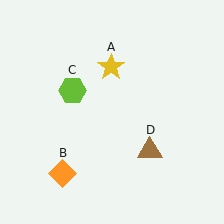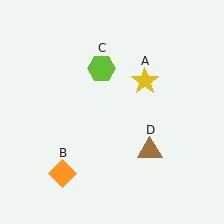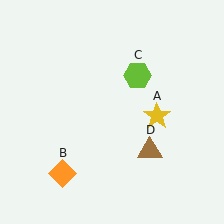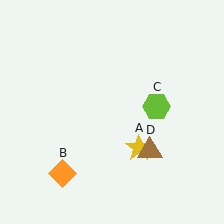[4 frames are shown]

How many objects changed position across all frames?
2 objects changed position: yellow star (object A), lime hexagon (object C).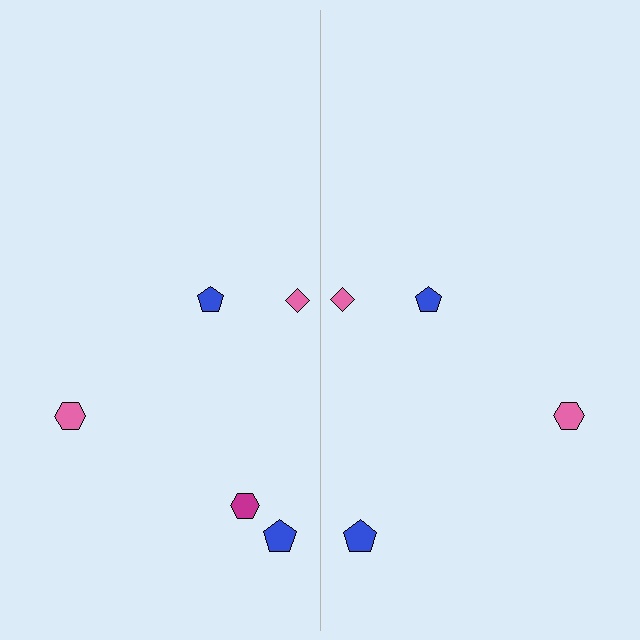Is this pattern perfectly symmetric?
No, the pattern is not perfectly symmetric. A magenta hexagon is missing from the right side.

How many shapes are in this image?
There are 9 shapes in this image.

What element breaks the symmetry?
A magenta hexagon is missing from the right side.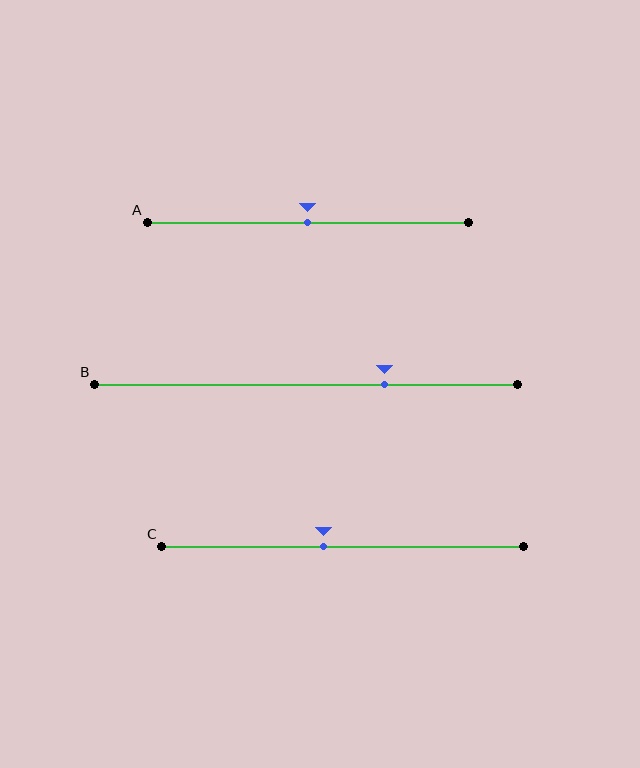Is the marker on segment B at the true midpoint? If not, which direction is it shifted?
No, the marker on segment B is shifted to the right by about 18% of the segment length.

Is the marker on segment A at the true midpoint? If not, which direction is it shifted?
Yes, the marker on segment A is at the true midpoint.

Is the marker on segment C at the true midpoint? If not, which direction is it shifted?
No, the marker on segment C is shifted to the left by about 5% of the segment length.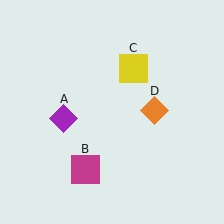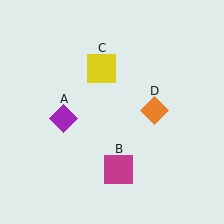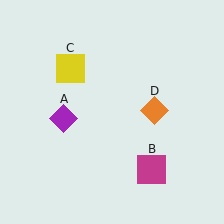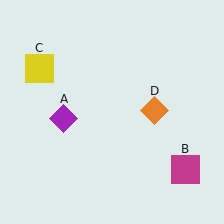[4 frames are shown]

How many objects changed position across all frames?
2 objects changed position: magenta square (object B), yellow square (object C).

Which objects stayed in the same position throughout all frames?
Purple diamond (object A) and orange diamond (object D) remained stationary.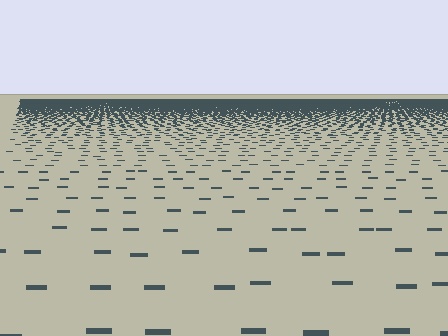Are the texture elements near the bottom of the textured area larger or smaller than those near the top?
Larger. Near the bottom, elements are closer to the viewer and appear at a bigger on-screen size.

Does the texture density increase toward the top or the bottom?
Density increases toward the top.